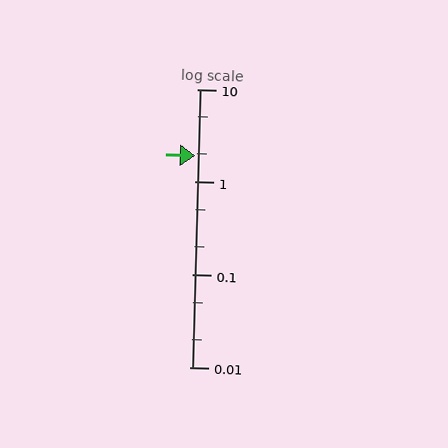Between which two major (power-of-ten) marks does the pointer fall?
The pointer is between 1 and 10.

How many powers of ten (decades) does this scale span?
The scale spans 3 decades, from 0.01 to 10.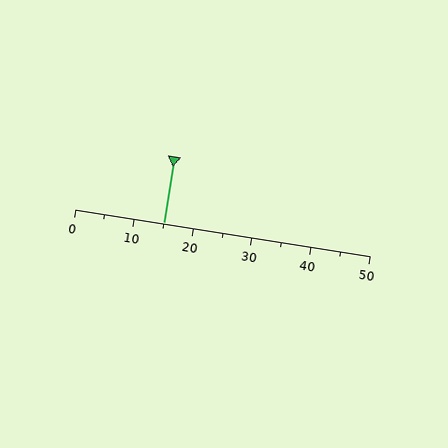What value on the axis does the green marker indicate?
The marker indicates approximately 15.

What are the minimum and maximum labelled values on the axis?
The axis runs from 0 to 50.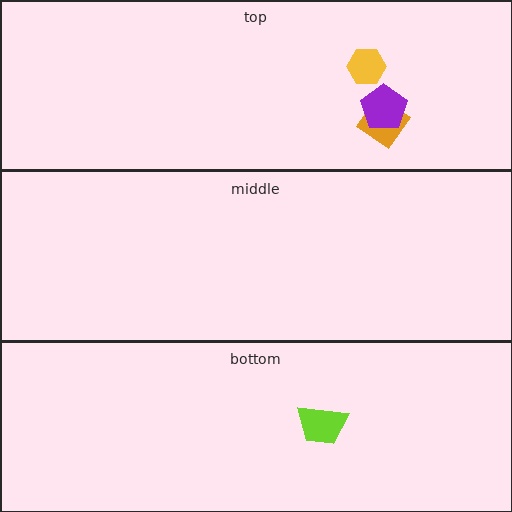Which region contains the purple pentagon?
The top region.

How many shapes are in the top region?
3.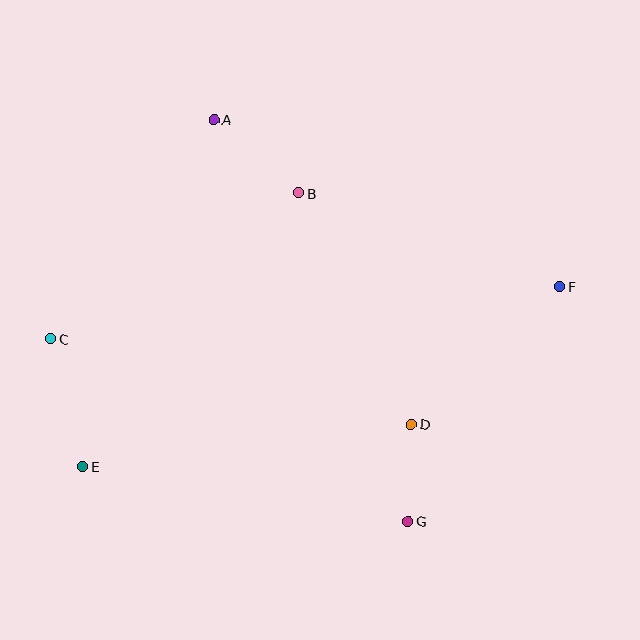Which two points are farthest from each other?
Points C and F are farthest from each other.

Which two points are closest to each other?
Points D and G are closest to each other.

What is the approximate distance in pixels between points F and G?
The distance between F and G is approximately 279 pixels.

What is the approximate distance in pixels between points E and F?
The distance between E and F is approximately 510 pixels.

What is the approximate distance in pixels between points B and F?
The distance between B and F is approximately 278 pixels.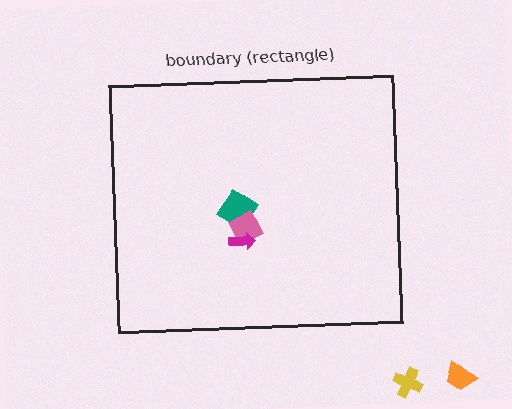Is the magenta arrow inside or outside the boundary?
Inside.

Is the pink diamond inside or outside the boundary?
Inside.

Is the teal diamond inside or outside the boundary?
Inside.